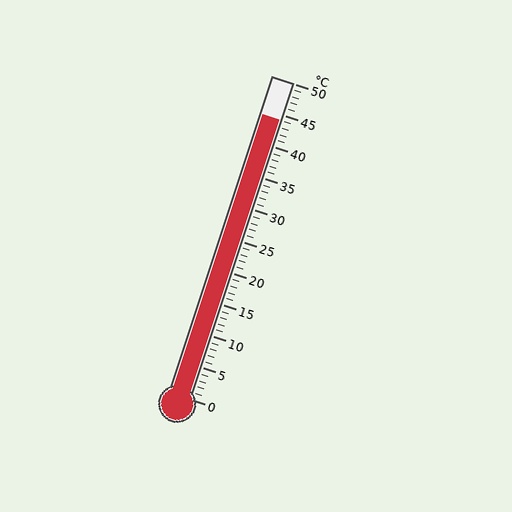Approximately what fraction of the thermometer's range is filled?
The thermometer is filled to approximately 90% of its range.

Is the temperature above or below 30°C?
The temperature is above 30°C.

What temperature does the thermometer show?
The thermometer shows approximately 44°C.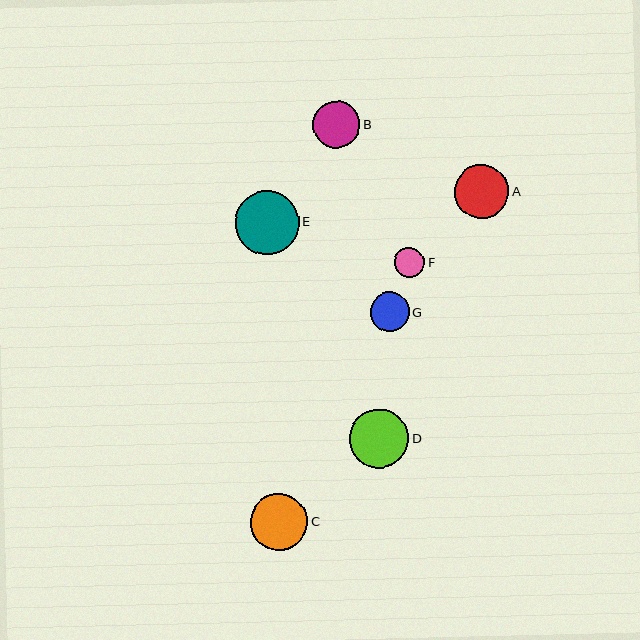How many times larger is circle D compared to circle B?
Circle D is approximately 1.3 times the size of circle B.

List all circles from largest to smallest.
From largest to smallest: E, D, C, A, B, G, F.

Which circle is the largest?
Circle E is the largest with a size of approximately 64 pixels.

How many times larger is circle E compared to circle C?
Circle E is approximately 1.1 times the size of circle C.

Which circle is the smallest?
Circle F is the smallest with a size of approximately 31 pixels.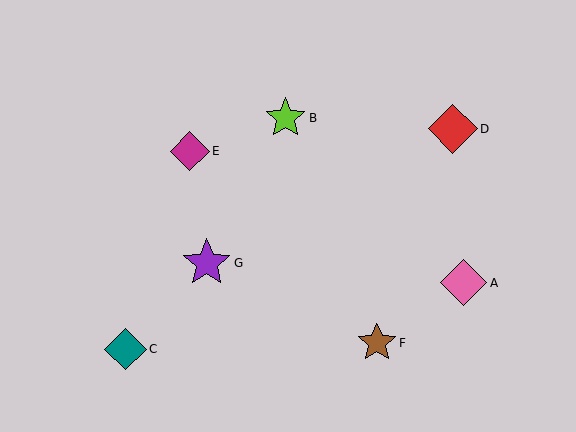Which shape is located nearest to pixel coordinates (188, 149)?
The magenta diamond (labeled E) at (190, 151) is nearest to that location.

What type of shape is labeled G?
Shape G is a purple star.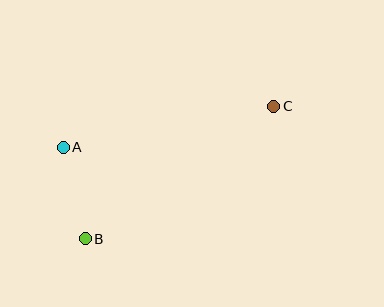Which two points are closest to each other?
Points A and B are closest to each other.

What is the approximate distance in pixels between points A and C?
The distance between A and C is approximately 215 pixels.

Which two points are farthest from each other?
Points B and C are farthest from each other.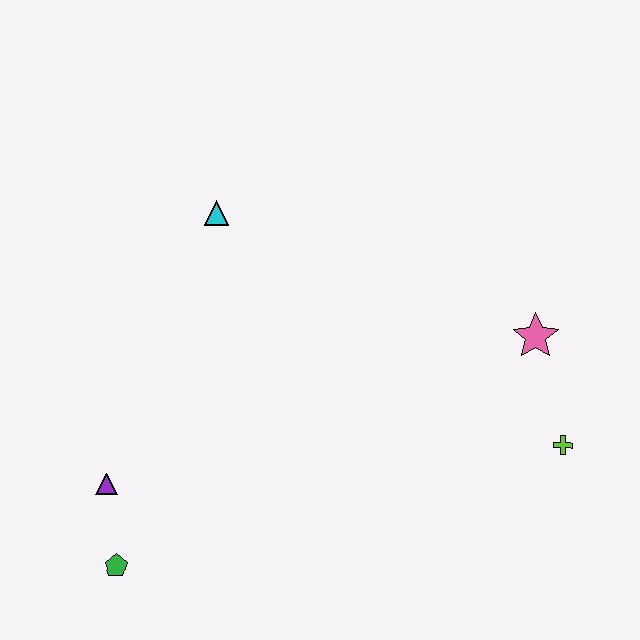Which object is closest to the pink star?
The lime cross is closest to the pink star.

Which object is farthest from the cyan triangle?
The lime cross is farthest from the cyan triangle.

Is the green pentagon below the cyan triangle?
Yes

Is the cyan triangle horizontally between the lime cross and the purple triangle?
Yes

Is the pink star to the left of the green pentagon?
No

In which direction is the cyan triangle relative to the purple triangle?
The cyan triangle is above the purple triangle.